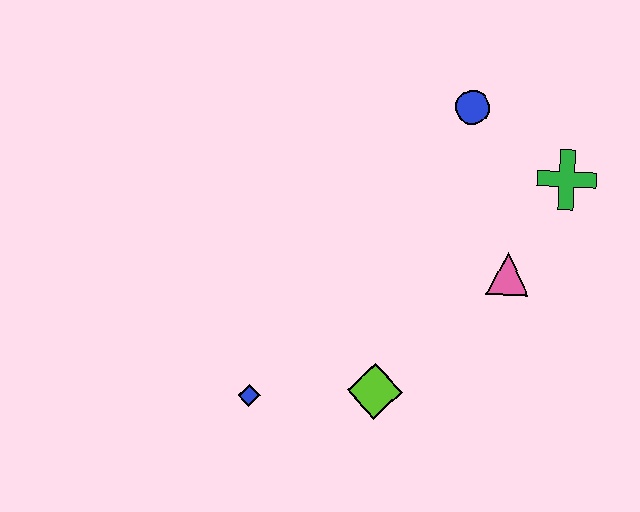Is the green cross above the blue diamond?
Yes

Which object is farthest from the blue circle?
The blue diamond is farthest from the blue circle.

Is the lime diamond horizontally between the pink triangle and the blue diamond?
Yes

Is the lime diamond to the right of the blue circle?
No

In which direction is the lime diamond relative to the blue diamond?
The lime diamond is to the right of the blue diamond.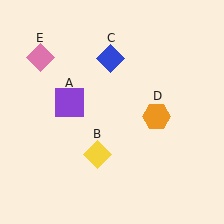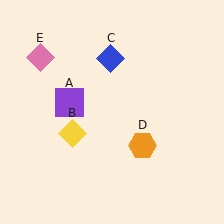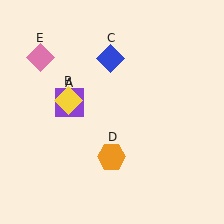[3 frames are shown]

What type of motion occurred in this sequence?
The yellow diamond (object B), orange hexagon (object D) rotated clockwise around the center of the scene.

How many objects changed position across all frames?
2 objects changed position: yellow diamond (object B), orange hexagon (object D).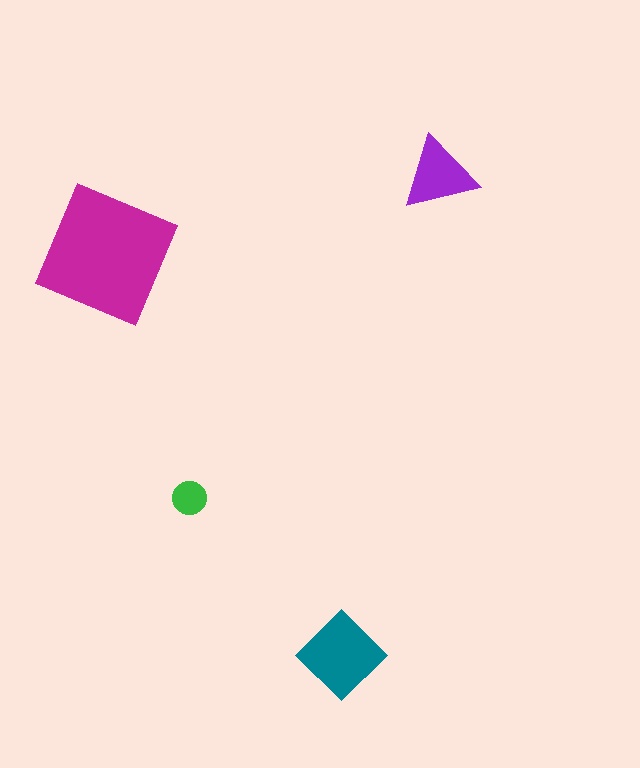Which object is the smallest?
The green circle.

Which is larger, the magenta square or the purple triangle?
The magenta square.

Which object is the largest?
The magenta square.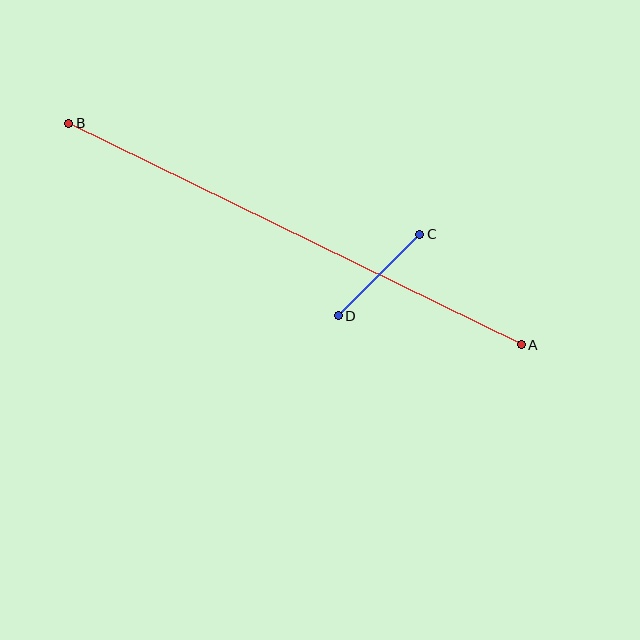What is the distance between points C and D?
The distance is approximately 115 pixels.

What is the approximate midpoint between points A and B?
The midpoint is at approximately (295, 234) pixels.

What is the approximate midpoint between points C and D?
The midpoint is at approximately (379, 275) pixels.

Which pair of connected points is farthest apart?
Points A and B are farthest apart.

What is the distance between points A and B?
The distance is approximately 504 pixels.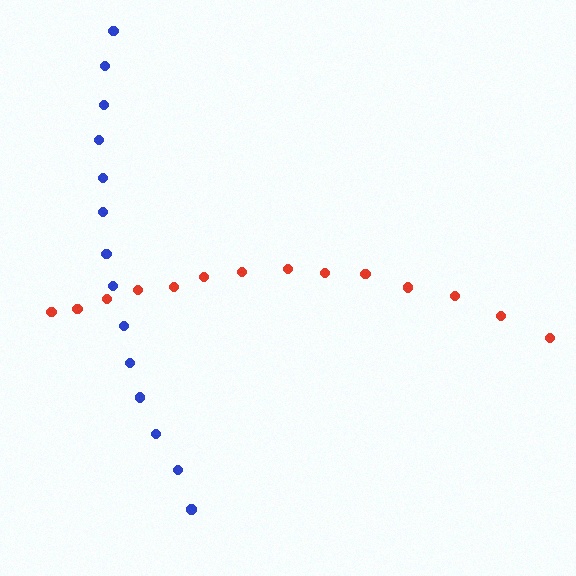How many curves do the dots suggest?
There are 2 distinct paths.